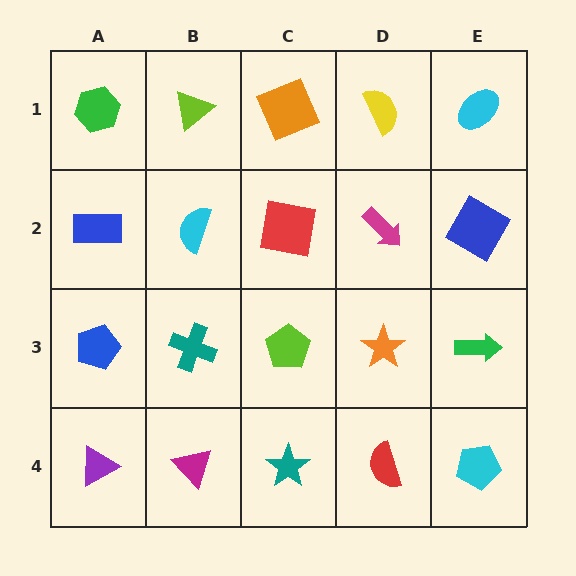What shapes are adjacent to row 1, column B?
A cyan semicircle (row 2, column B), a green hexagon (row 1, column A), an orange square (row 1, column C).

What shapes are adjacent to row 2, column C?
An orange square (row 1, column C), a lime pentagon (row 3, column C), a cyan semicircle (row 2, column B), a magenta arrow (row 2, column D).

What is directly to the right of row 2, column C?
A magenta arrow.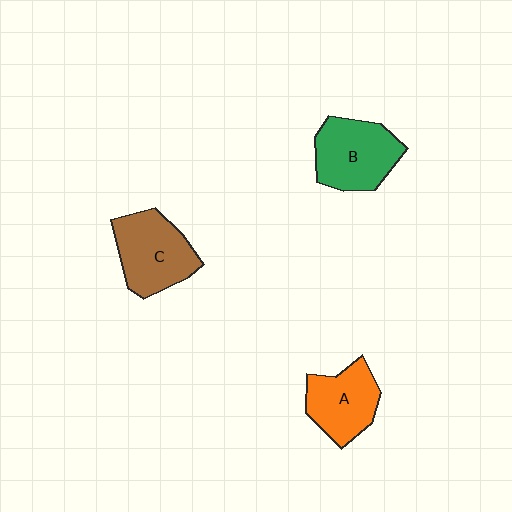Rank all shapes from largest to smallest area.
From largest to smallest: B (green), C (brown), A (orange).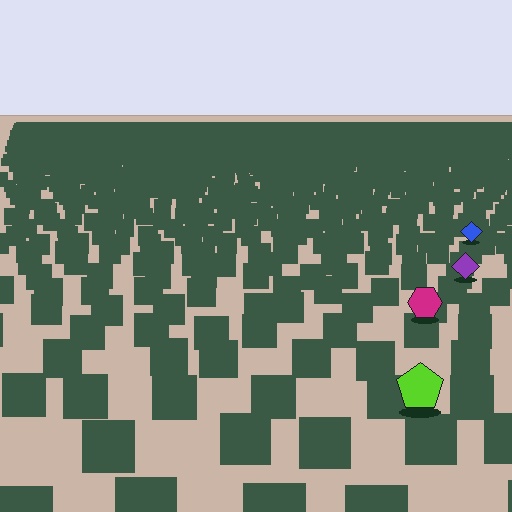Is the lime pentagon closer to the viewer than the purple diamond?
Yes. The lime pentagon is closer — you can tell from the texture gradient: the ground texture is coarser near it.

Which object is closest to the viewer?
The lime pentagon is closest. The texture marks near it are larger and more spread out.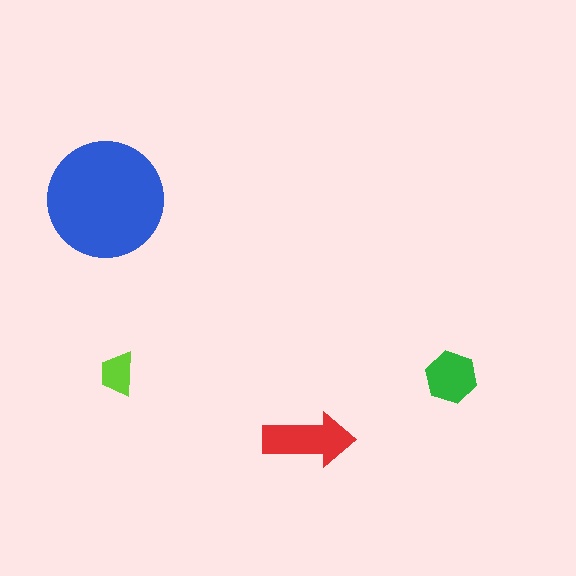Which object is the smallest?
The lime trapezoid.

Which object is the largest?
The blue circle.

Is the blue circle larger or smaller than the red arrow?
Larger.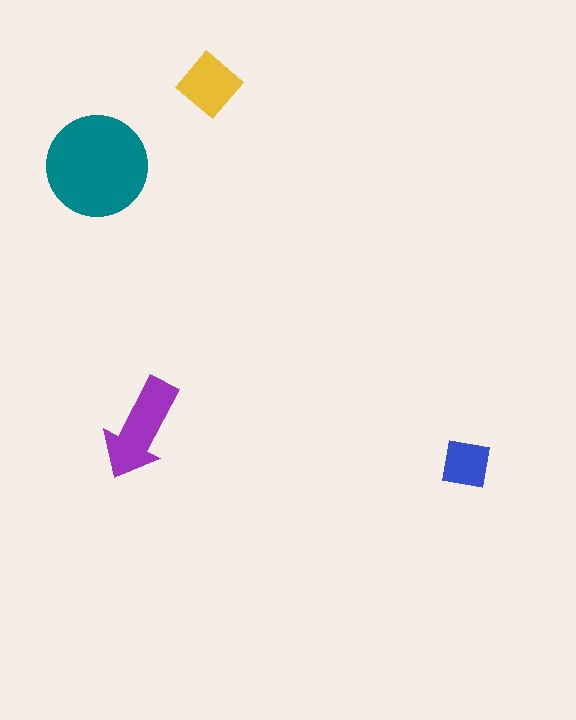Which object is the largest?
The teal circle.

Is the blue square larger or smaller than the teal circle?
Smaller.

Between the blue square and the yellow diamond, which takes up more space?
The yellow diamond.